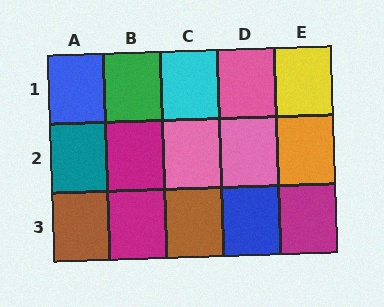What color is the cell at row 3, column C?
Brown.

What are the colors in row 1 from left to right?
Blue, green, cyan, pink, yellow.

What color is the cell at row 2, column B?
Magenta.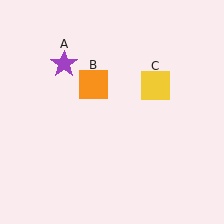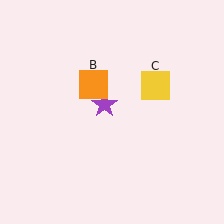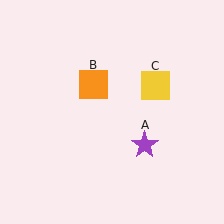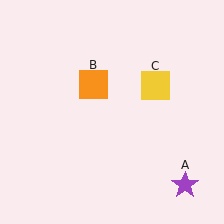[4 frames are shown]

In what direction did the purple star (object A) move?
The purple star (object A) moved down and to the right.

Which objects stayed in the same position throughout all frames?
Orange square (object B) and yellow square (object C) remained stationary.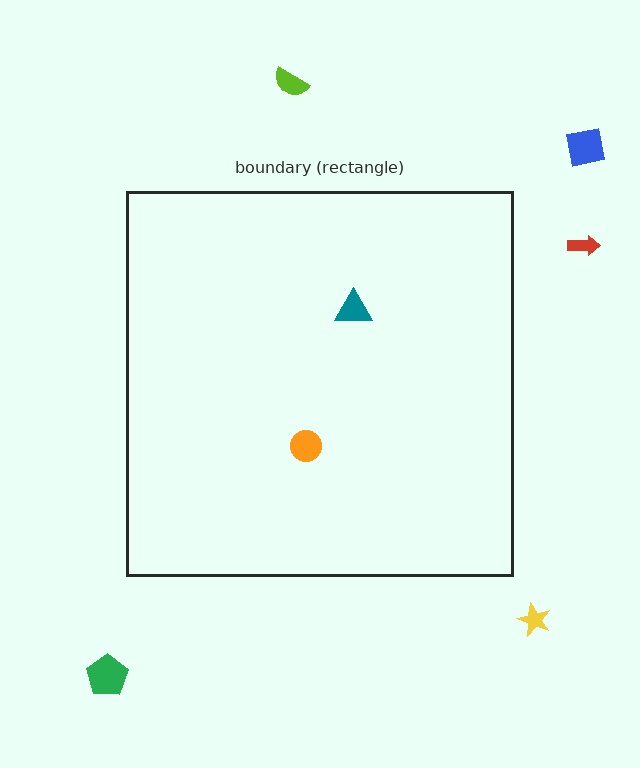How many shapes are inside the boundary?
2 inside, 5 outside.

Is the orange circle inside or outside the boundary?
Inside.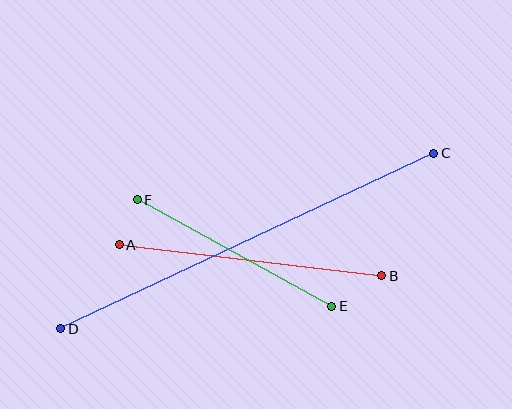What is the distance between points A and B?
The distance is approximately 265 pixels.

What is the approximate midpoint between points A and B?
The midpoint is at approximately (250, 260) pixels.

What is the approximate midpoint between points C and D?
The midpoint is at approximately (247, 241) pixels.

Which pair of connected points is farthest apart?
Points C and D are farthest apart.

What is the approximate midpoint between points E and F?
The midpoint is at approximately (235, 253) pixels.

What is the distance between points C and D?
The distance is approximately 412 pixels.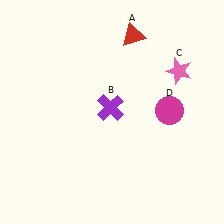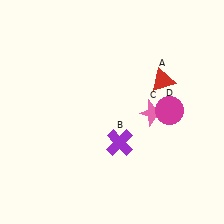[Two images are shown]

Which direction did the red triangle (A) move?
The red triangle (A) moved down.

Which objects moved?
The objects that moved are: the red triangle (A), the purple cross (B), the pink star (C).